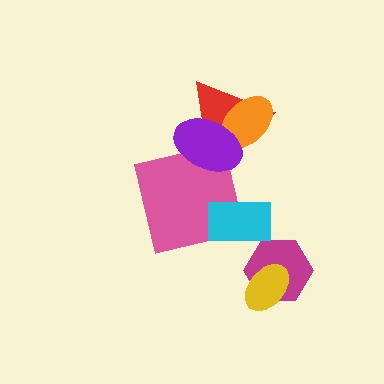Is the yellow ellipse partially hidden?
No, no other shape covers it.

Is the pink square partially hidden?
Yes, it is partially covered by another shape.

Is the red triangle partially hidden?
Yes, it is partially covered by another shape.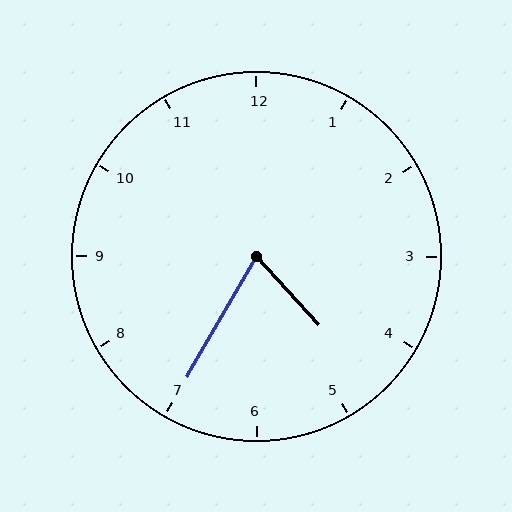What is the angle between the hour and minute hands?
Approximately 72 degrees.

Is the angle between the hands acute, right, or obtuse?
It is acute.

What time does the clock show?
4:35.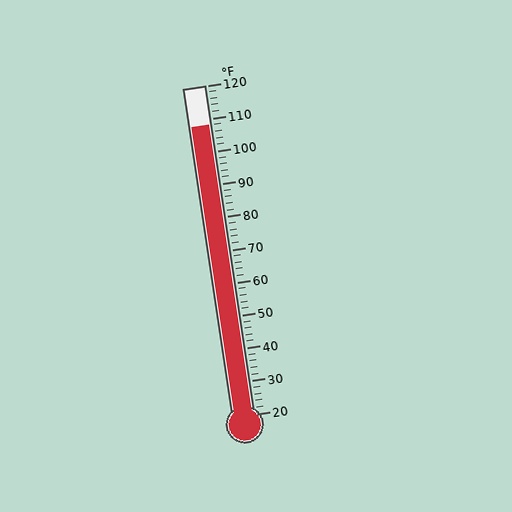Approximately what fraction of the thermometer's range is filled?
The thermometer is filled to approximately 90% of its range.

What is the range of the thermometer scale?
The thermometer scale ranges from 20°F to 120°F.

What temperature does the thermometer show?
The thermometer shows approximately 108°F.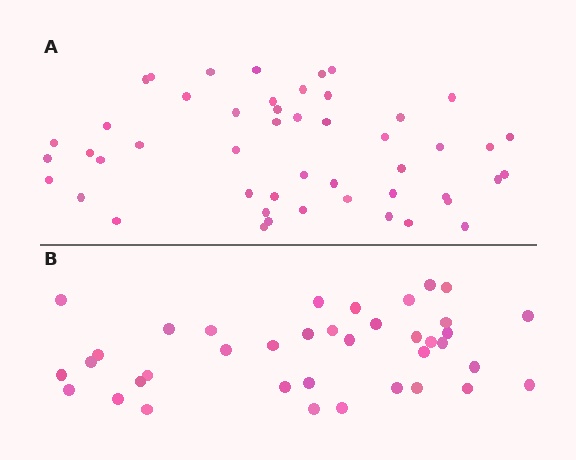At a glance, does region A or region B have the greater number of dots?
Region A (the top region) has more dots.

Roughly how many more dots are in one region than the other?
Region A has roughly 12 or so more dots than region B.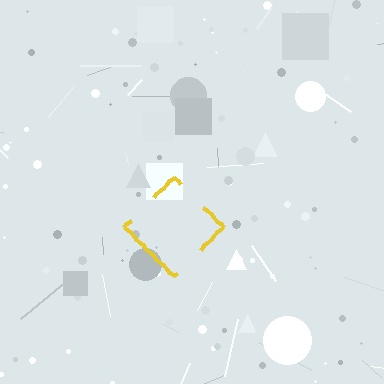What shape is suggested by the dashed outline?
The dashed outline suggests a diamond.